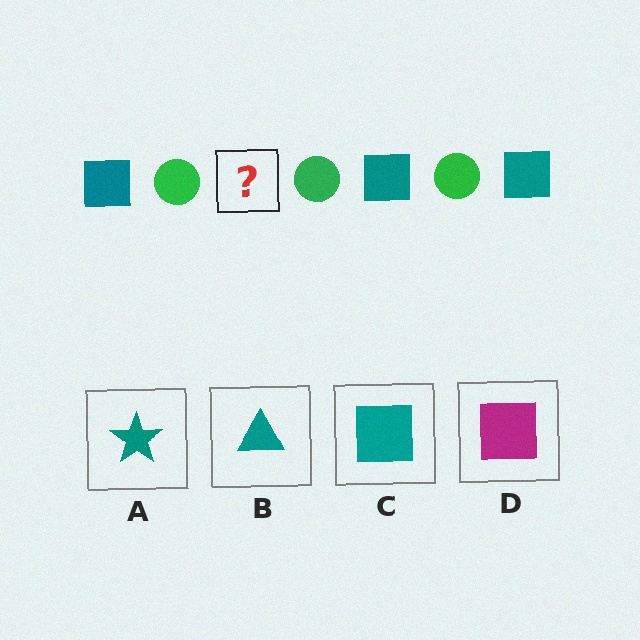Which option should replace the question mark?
Option C.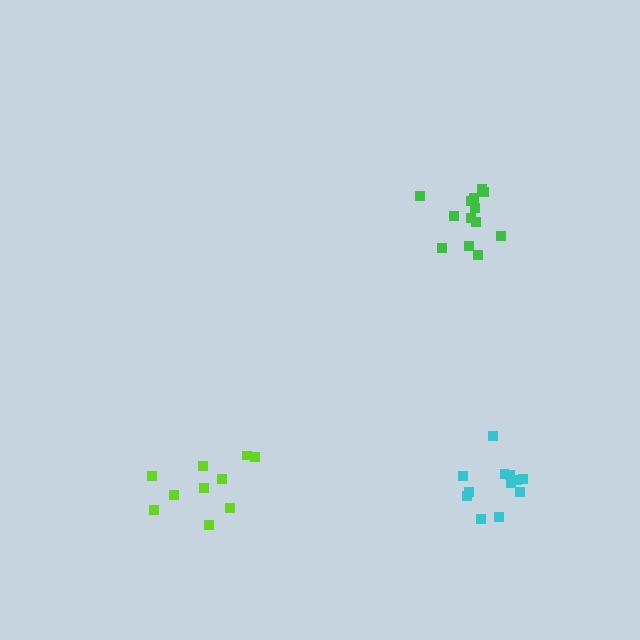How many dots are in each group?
Group 1: 13 dots, Group 2: 12 dots, Group 3: 10 dots (35 total).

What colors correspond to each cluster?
The clusters are colored: green, cyan, lime.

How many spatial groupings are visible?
There are 3 spatial groupings.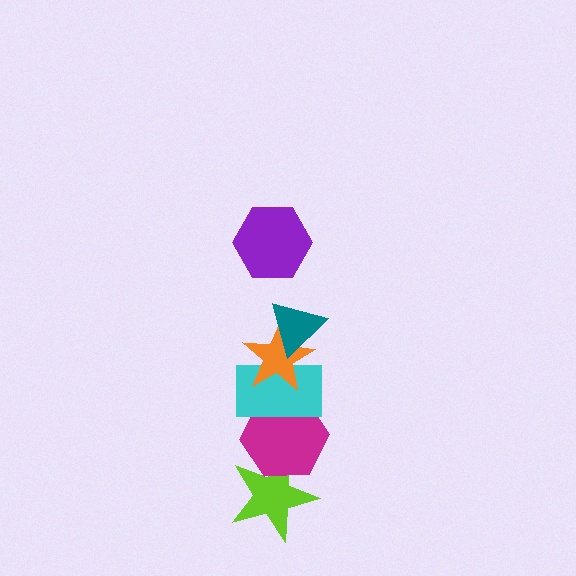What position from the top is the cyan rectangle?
The cyan rectangle is 4th from the top.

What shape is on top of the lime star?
The magenta hexagon is on top of the lime star.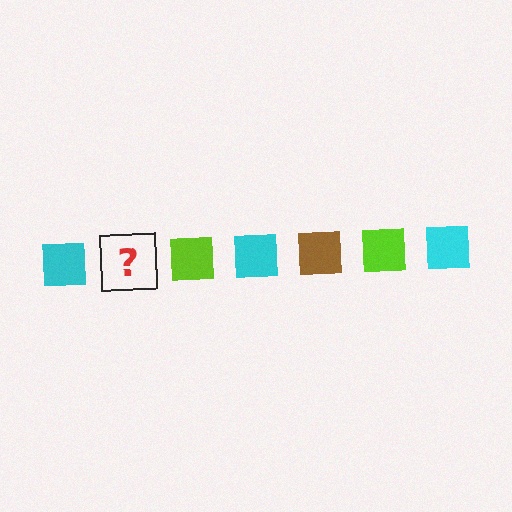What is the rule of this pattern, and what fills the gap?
The rule is that the pattern cycles through cyan, brown, lime squares. The gap should be filled with a brown square.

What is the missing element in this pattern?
The missing element is a brown square.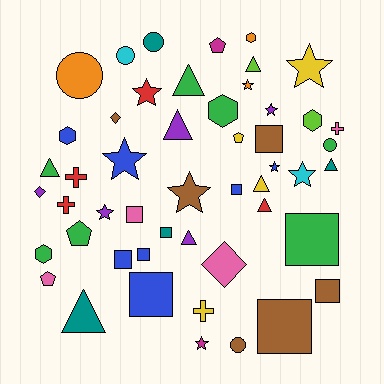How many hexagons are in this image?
There are 5 hexagons.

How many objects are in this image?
There are 50 objects.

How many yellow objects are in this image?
There are 4 yellow objects.